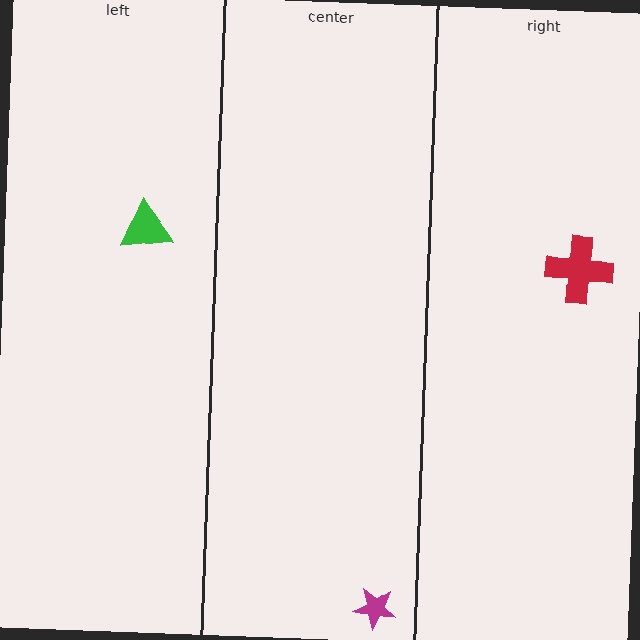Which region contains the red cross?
The right region.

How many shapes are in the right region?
1.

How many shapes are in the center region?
1.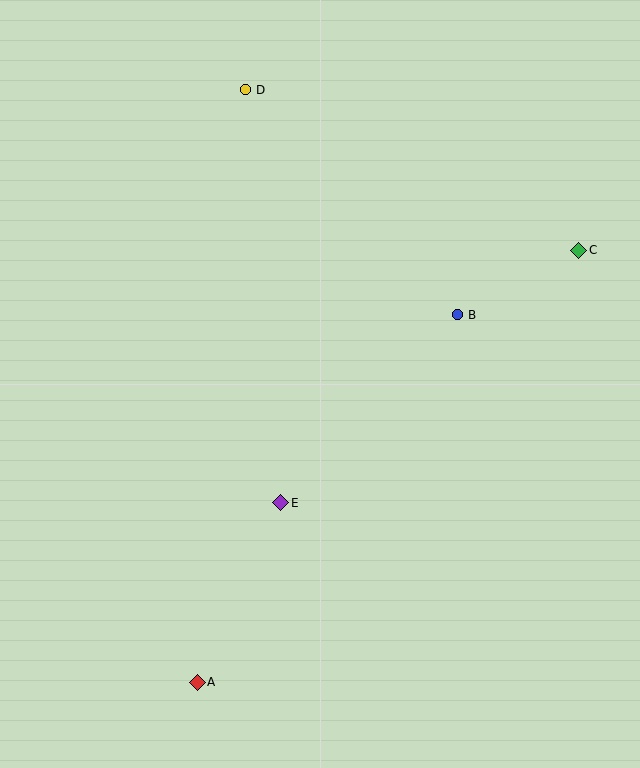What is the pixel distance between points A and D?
The distance between A and D is 594 pixels.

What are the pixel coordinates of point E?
Point E is at (281, 503).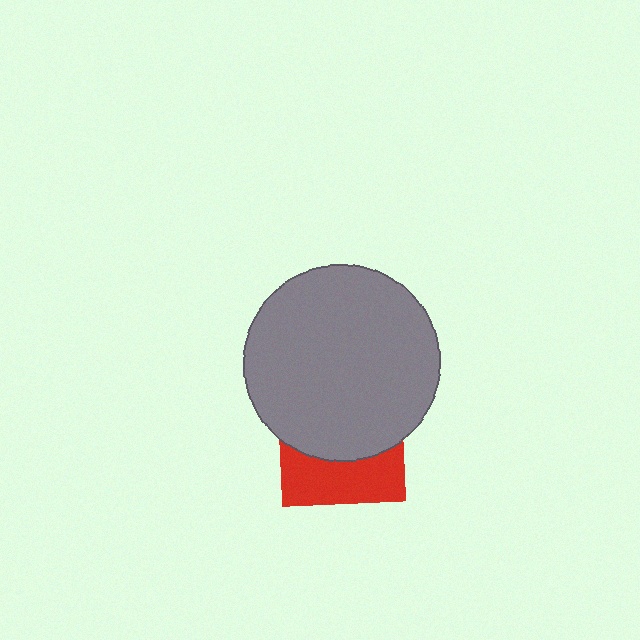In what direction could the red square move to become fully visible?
The red square could move down. That would shift it out from behind the gray circle entirely.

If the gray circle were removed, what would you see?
You would see the complete red square.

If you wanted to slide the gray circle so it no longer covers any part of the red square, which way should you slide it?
Slide it up — that is the most direct way to separate the two shapes.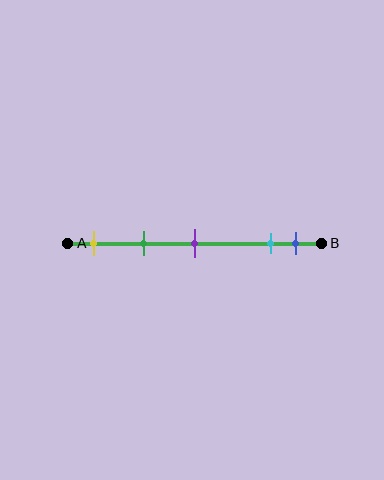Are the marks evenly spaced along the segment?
No, the marks are not evenly spaced.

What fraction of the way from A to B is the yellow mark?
The yellow mark is approximately 10% (0.1) of the way from A to B.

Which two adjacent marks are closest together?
The cyan and blue marks are the closest adjacent pair.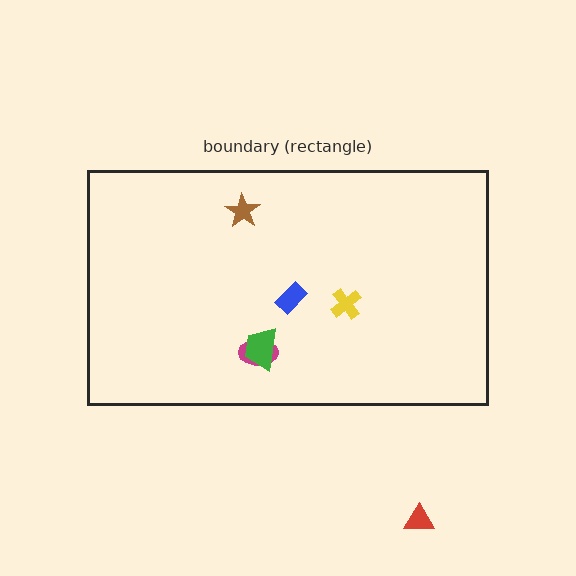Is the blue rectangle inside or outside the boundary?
Inside.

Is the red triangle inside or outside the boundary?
Outside.